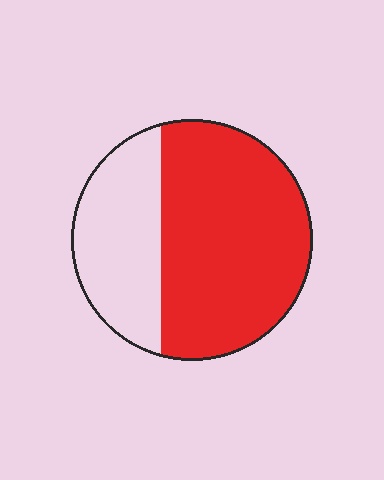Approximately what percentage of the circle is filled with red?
Approximately 65%.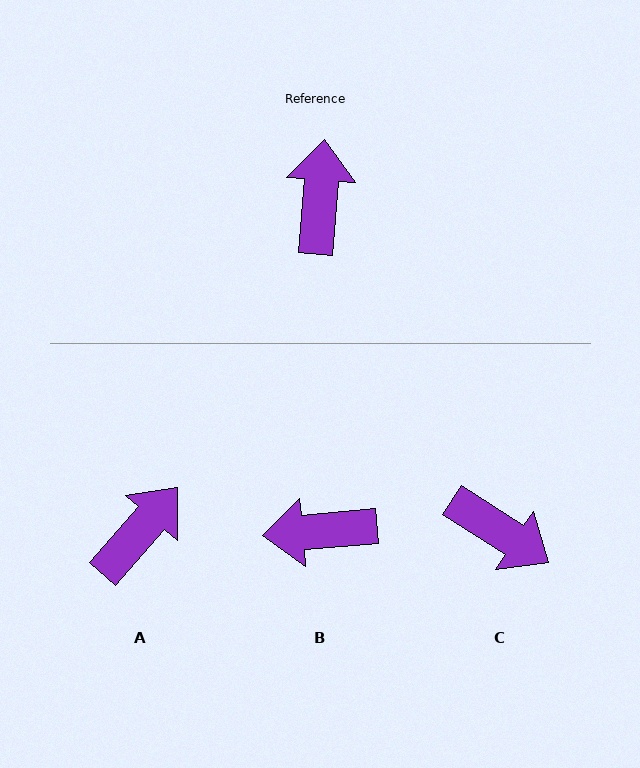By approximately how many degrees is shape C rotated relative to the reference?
Approximately 119 degrees clockwise.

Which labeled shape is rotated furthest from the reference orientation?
C, about 119 degrees away.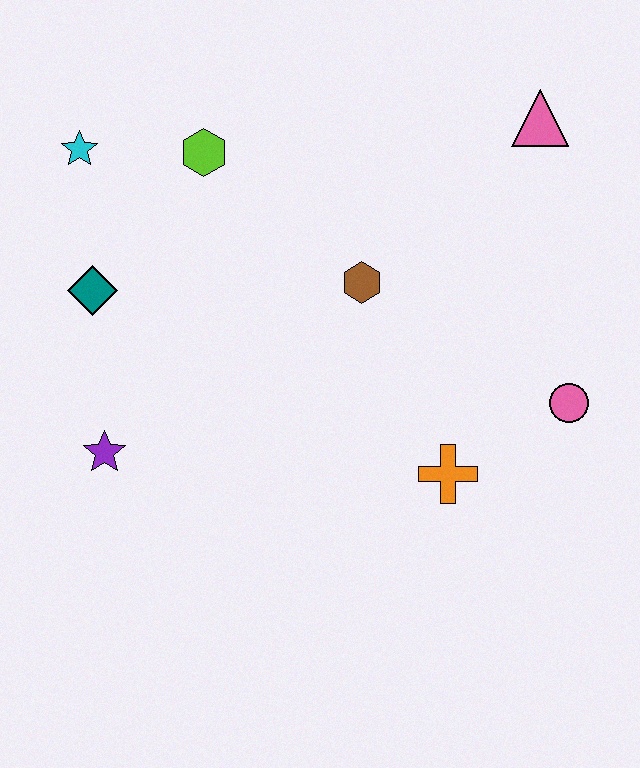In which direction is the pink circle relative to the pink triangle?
The pink circle is below the pink triangle.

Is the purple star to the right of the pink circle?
No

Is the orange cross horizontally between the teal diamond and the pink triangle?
Yes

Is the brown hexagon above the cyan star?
No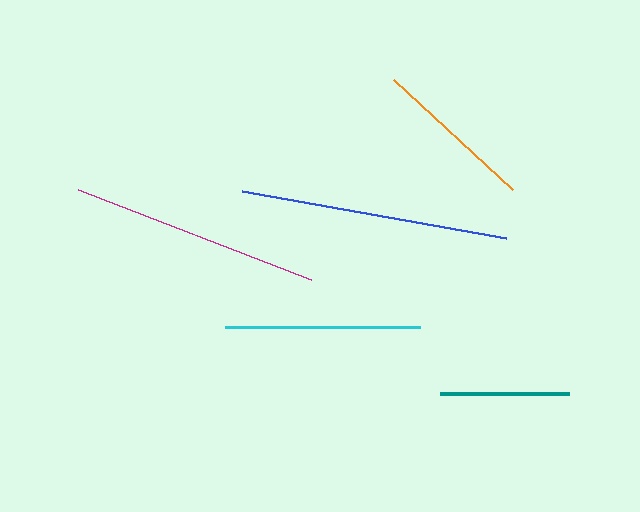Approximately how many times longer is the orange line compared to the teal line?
The orange line is approximately 1.3 times the length of the teal line.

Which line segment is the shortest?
The teal line is the shortest at approximately 129 pixels.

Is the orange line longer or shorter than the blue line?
The blue line is longer than the orange line.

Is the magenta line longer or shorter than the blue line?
The blue line is longer than the magenta line.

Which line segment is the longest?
The blue line is the longest at approximately 268 pixels.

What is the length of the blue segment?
The blue segment is approximately 268 pixels long.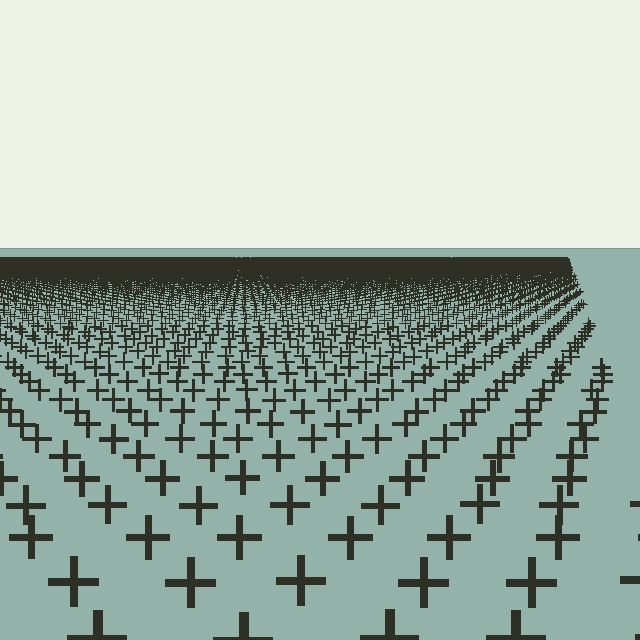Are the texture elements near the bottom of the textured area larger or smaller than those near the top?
Larger. Near the bottom, elements are closer to the viewer and appear at a bigger on-screen size.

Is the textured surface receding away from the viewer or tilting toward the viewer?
The surface is receding away from the viewer. Texture elements get smaller and denser toward the top.